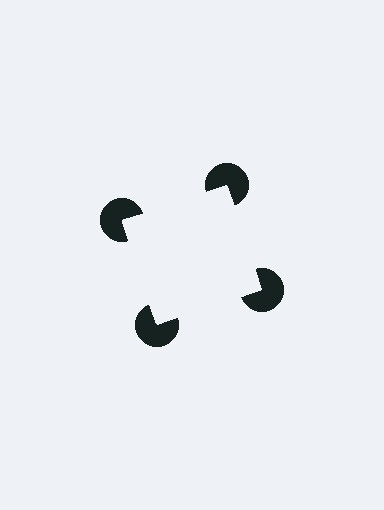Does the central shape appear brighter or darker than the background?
It typically appears slightly brighter than the background, even though no actual brightness change is drawn.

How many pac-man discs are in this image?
There are 4 — one at each vertex of the illusory square.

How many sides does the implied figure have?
4 sides.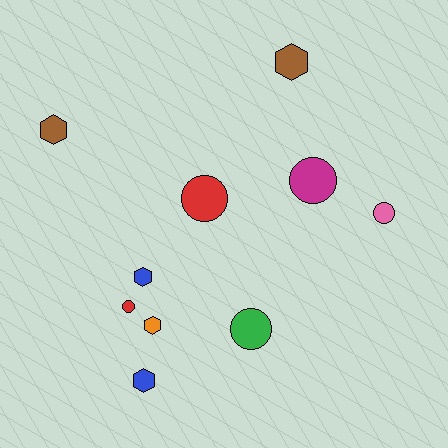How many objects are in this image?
There are 10 objects.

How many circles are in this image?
There are 5 circles.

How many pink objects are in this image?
There is 1 pink object.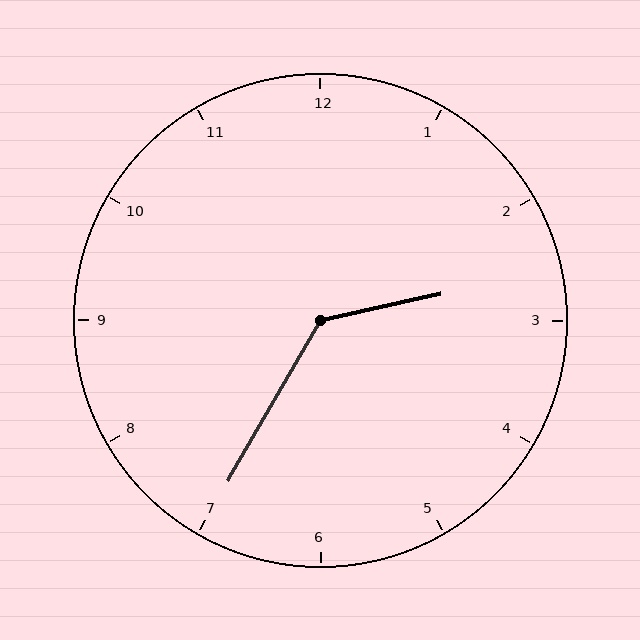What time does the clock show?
2:35.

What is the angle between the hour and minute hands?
Approximately 132 degrees.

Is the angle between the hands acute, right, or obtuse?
It is obtuse.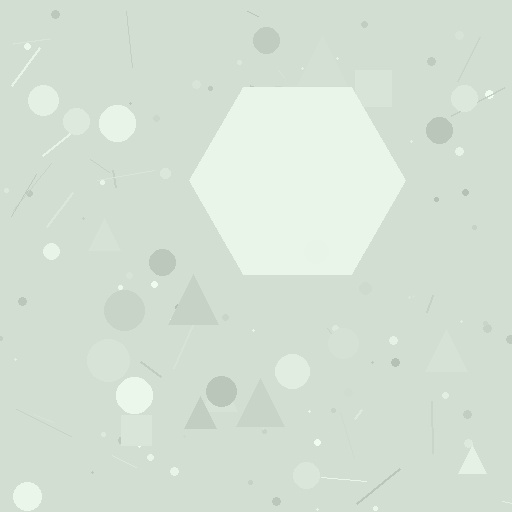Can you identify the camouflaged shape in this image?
The camouflaged shape is a hexagon.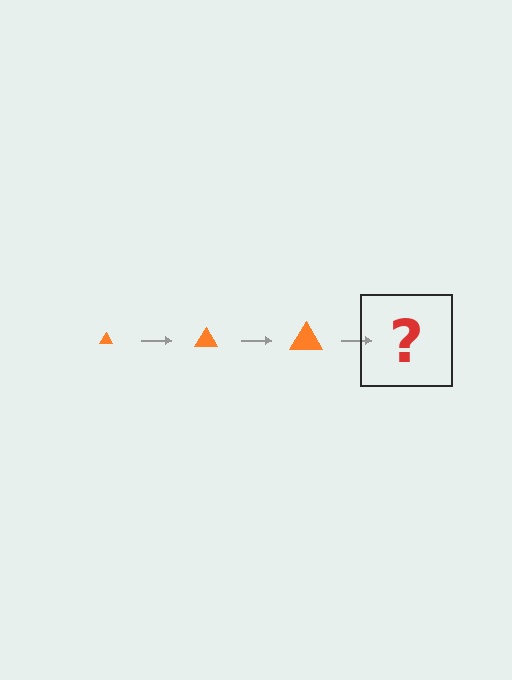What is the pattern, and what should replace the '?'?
The pattern is that the triangle gets progressively larger each step. The '?' should be an orange triangle, larger than the previous one.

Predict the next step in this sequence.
The next step is an orange triangle, larger than the previous one.